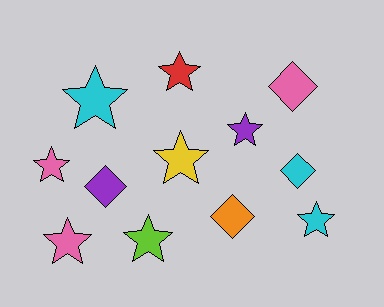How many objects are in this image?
There are 12 objects.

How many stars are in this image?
There are 8 stars.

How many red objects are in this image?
There is 1 red object.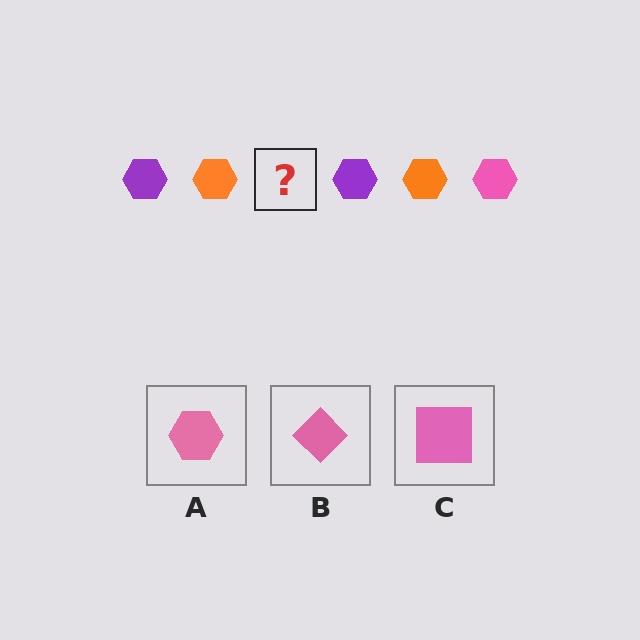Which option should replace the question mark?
Option A.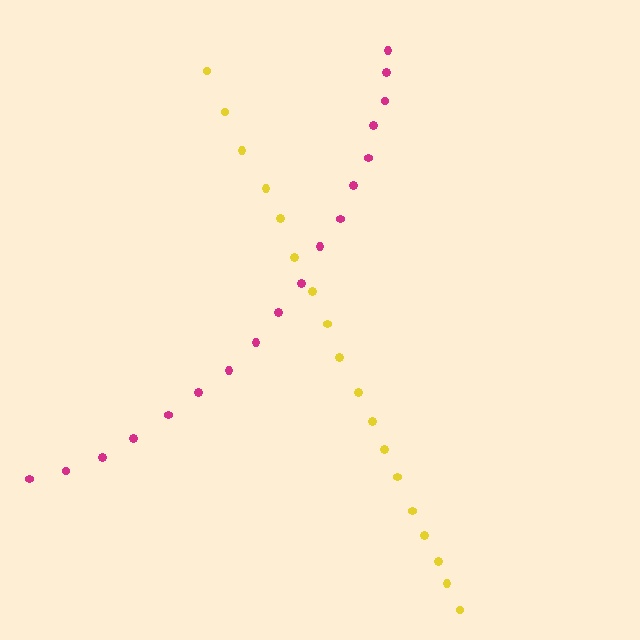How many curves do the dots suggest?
There are 2 distinct paths.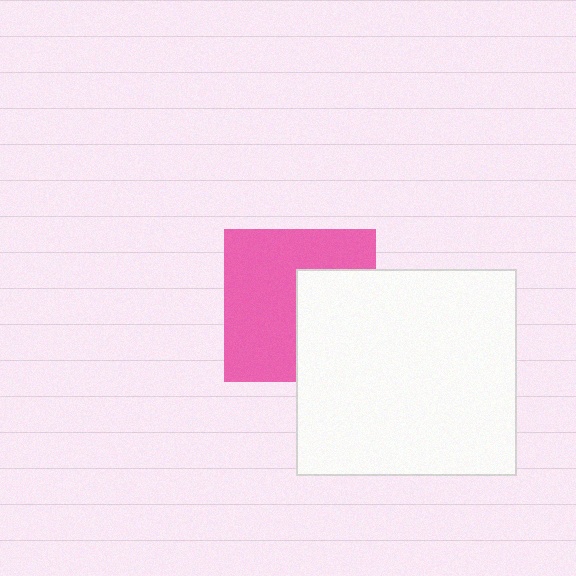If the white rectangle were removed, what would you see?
You would see the complete pink square.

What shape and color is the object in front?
The object in front is a white rectangle.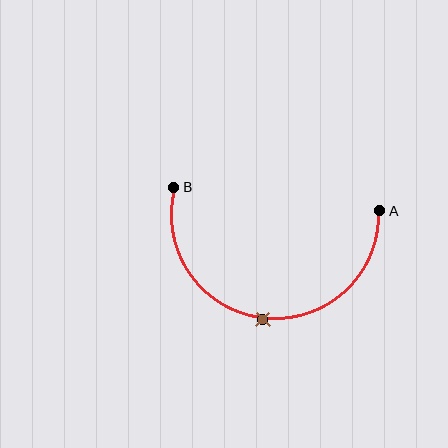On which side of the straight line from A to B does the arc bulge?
The arc bulges below the straight line connecting A and B.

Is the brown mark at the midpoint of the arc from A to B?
Yes. The brown mark lies on the arc at equal arc-length from both A and B — it is the arc midpoint.